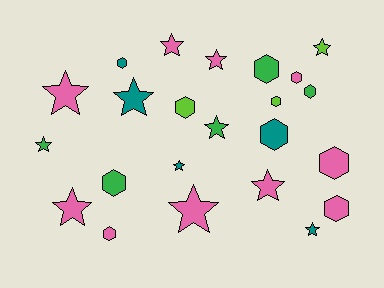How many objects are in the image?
There are 23 objects.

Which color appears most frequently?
Pink, with 10 objects.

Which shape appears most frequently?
Star, with 12 objects.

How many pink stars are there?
There are 6 pink stars.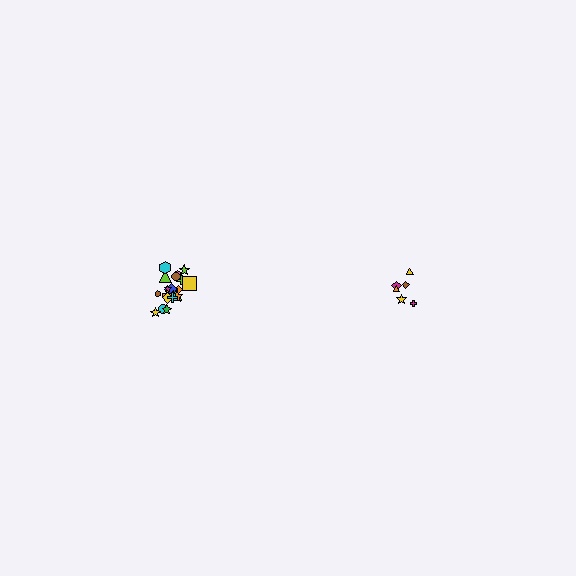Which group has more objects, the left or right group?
The left group.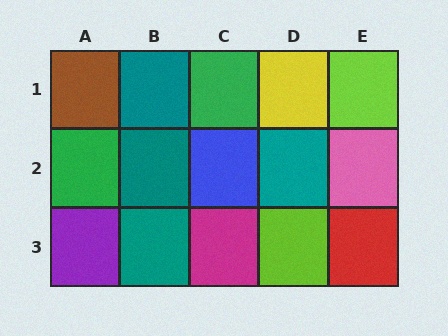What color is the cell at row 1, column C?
Green.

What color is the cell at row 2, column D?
Teal.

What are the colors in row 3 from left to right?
Purple, teal, magenta, lime, red.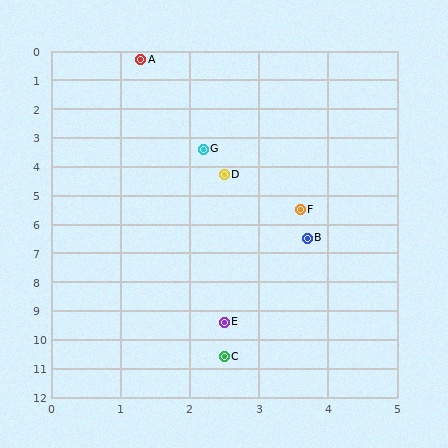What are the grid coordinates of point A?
Point A is at approximately (1.3, 0.3).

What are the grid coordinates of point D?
Point D is at approximately (2.5, 4.3).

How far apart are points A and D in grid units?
Points A and D are about 4.2 grid units apart.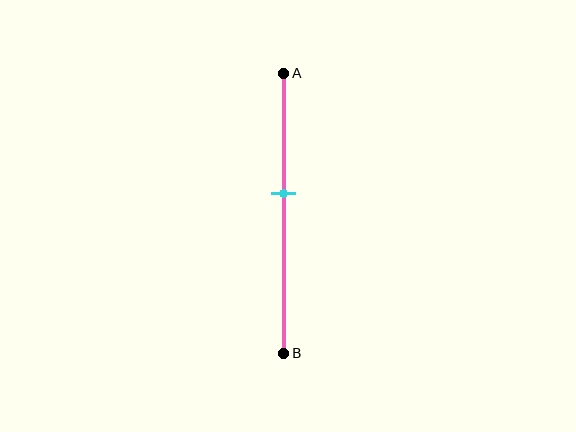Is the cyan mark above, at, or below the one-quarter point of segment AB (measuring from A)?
The cyan mark is below the one-quarter point of segment AB.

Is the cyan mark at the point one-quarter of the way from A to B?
No, the mark is at about 45% from A, not at the 25% one-quarter point.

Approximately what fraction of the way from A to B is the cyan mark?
The cyan mark is approximately 45% of the way from A to B.